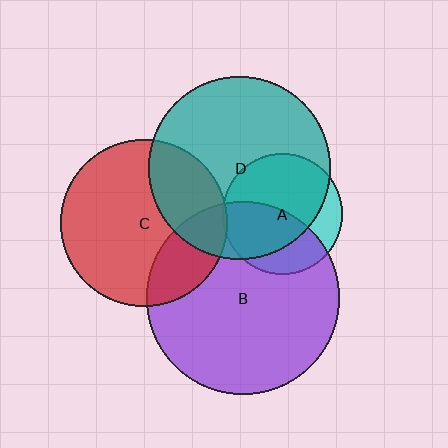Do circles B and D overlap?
Yes.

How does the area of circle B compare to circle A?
Approximately 2.6 times.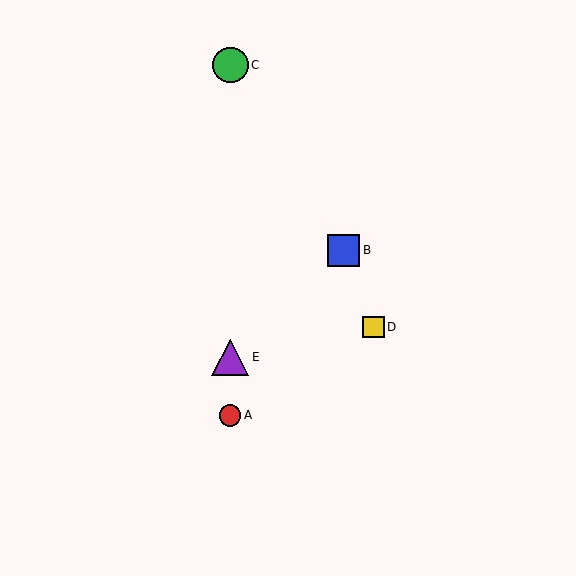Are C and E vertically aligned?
Yes, both are at x≈230.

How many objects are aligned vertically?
3 objects (A, C, E) are aligned vertically.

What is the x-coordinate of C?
Object C is at x≈230.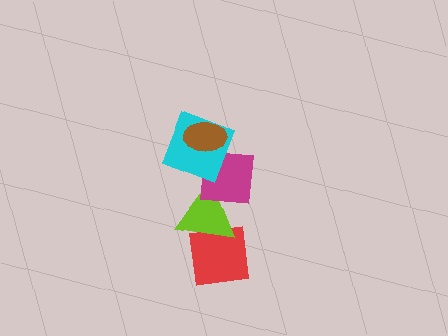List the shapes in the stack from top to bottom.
From top to bottom: the brown ellipse, the cyan square, the magenta square, the lime triangle, the red square.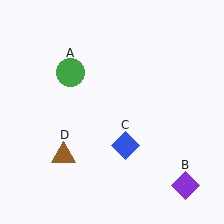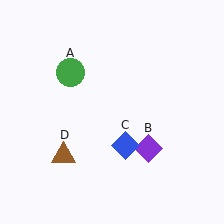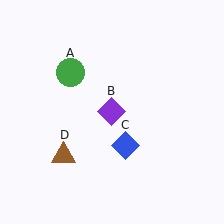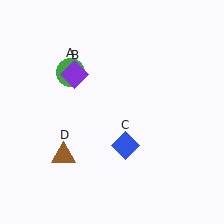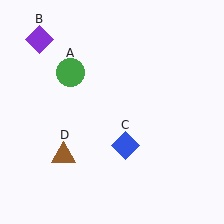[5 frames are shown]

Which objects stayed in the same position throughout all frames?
Green circle (object A) and blue diamond (object C) and brown triangle (object D) remained stationary.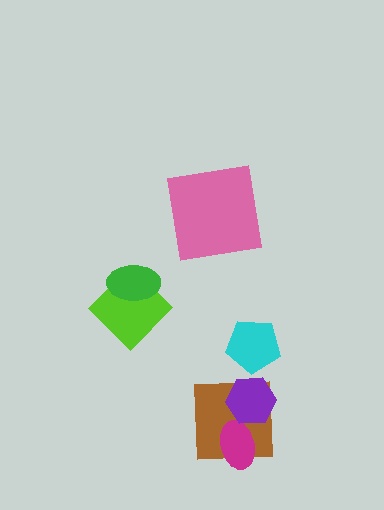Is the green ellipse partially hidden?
No, no other shape covers it.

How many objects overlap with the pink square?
0 objects overlap with the pink square.